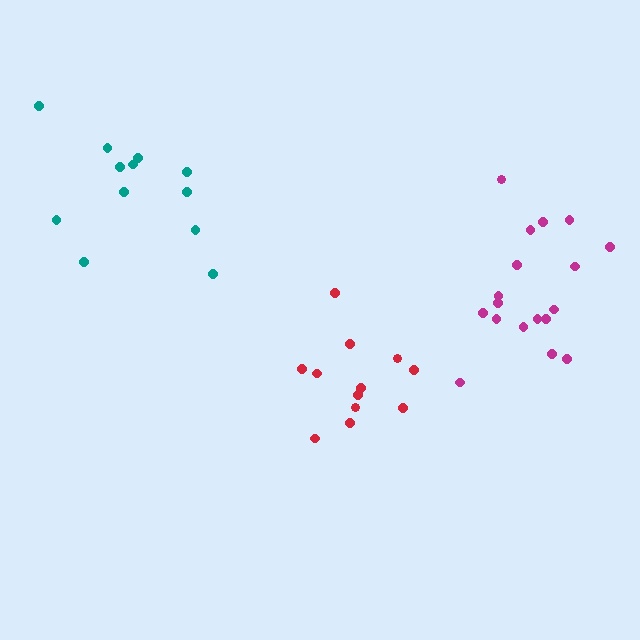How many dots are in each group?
Group 1: 18 dots, Group 2: 12 dots, Group 3: 12 dots (42 total).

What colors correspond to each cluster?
The clusters are colored: magenta, red, teal.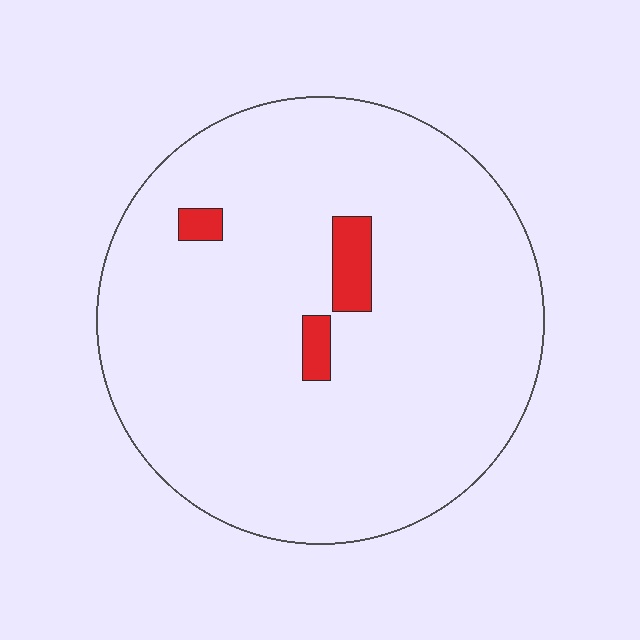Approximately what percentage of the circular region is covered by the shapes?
Approximately 5%.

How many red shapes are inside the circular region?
3.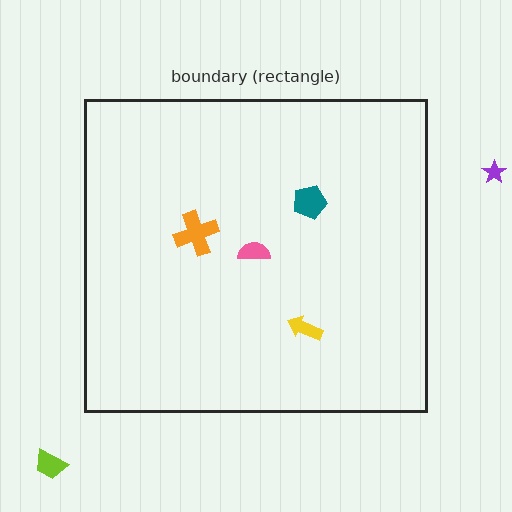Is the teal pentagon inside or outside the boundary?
Inside.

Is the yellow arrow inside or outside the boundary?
Inside.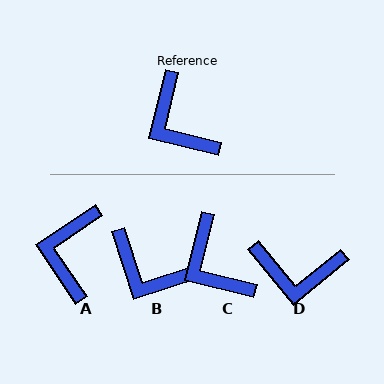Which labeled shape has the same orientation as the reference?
C.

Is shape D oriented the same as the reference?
No, it is off by about 53 degrees.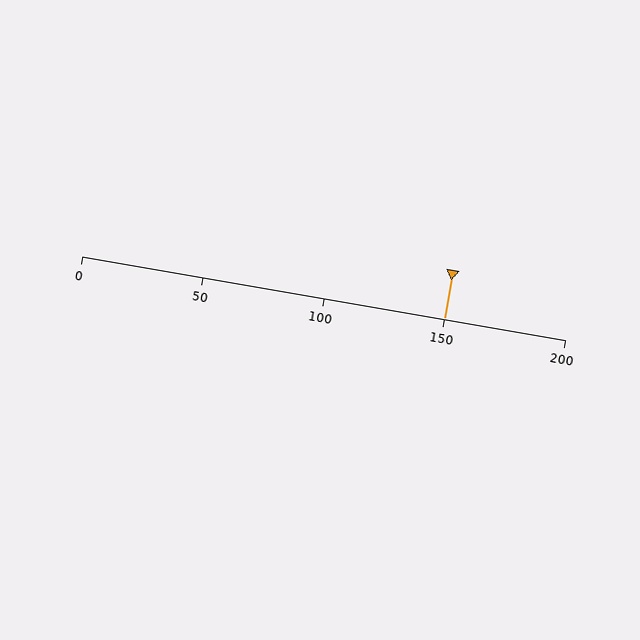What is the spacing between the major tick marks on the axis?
The major ticks are spaced 50 apart.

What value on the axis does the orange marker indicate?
The marker indicates approximately 150.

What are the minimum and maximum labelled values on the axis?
The axis runs from 0 to 200.